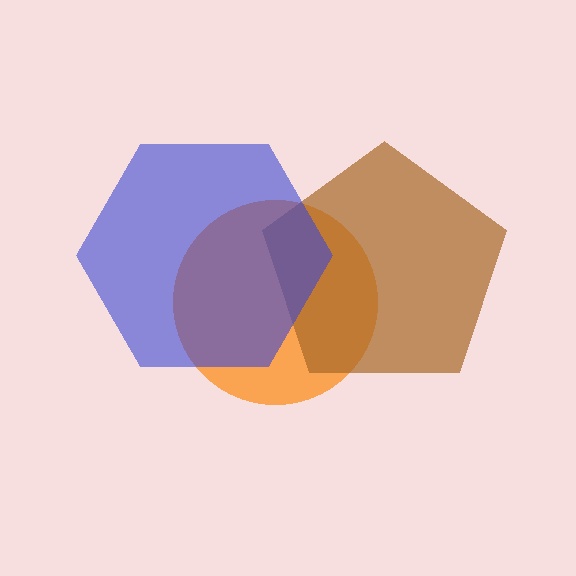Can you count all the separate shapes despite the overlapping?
Yes, there are 3 separate shapes.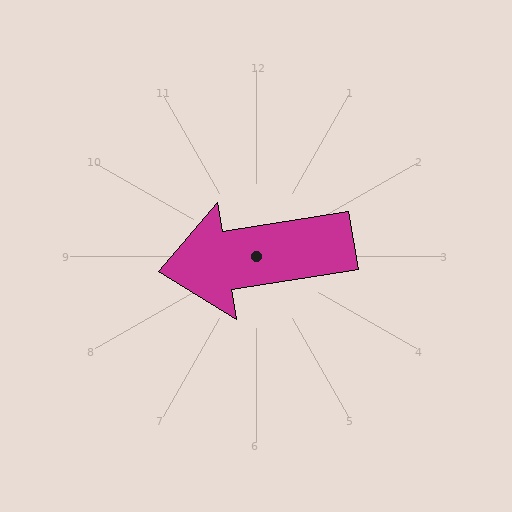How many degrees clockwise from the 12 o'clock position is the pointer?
Approximately 261 degrees.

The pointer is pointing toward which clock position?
Roughly 9 o'clock.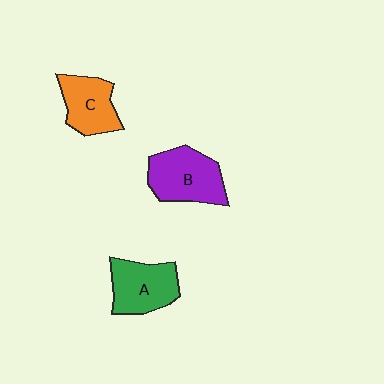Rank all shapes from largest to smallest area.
From largest to smallest: B (purple), A (green), C (orange).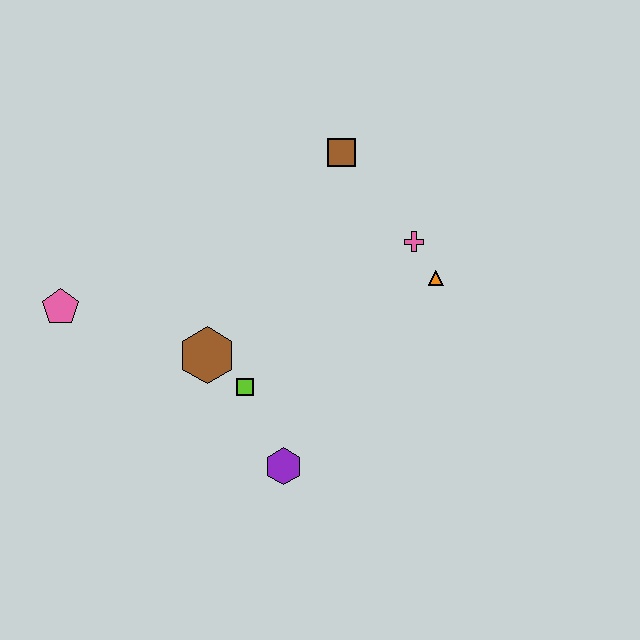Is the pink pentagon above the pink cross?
No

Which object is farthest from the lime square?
The brown square is farthest from the lime square.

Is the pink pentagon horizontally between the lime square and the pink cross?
No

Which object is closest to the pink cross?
The orange triangle is closest to the pink cross.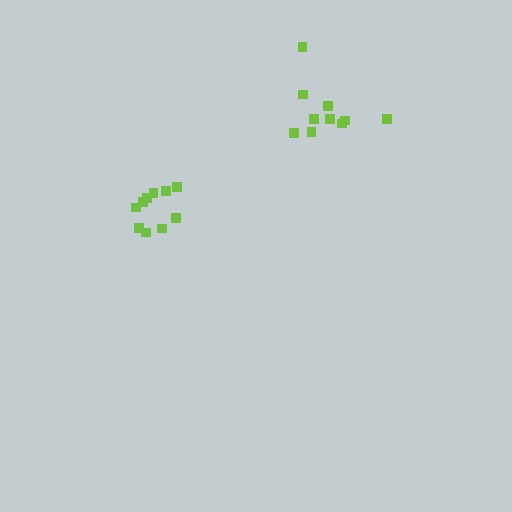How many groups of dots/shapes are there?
There are 2 groups.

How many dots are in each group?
Group 1: 10 dots, Group 2: 10 dots (20 total).